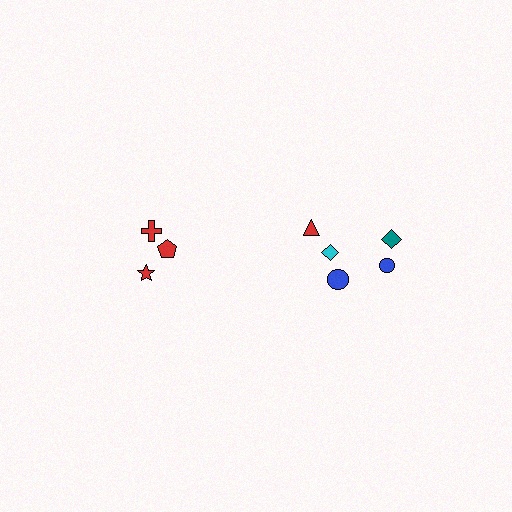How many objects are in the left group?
There are 3 objects.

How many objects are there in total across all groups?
There are 8 objects.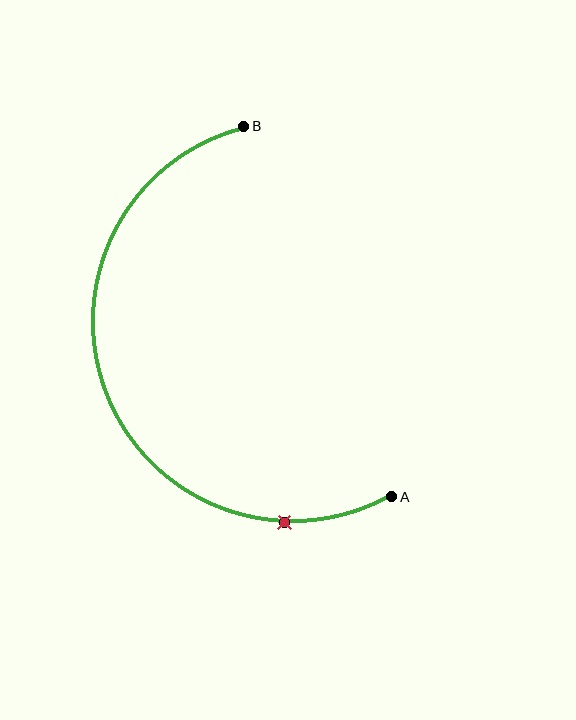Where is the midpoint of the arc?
The arc midpoint is the point on the curve farthest from the straight line joining A and B. It sits to the left of that line.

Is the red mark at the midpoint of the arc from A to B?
No. The red mark lies on the arc but is closer to endpoint A. The arc midpoint would be at the point on the curve equidistant along the arc from both A and B.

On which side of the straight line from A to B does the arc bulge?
The arc bulges to the left of the straight line connecting A and B.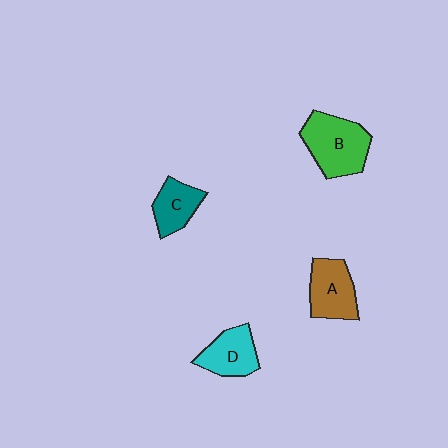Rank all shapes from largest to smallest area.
From largest to smallest: B (green), A (brown), D (cyan), C (teal).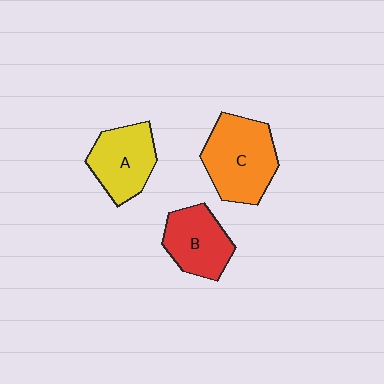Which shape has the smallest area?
Shape B (red).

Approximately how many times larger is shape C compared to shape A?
Approximately 1.3 times.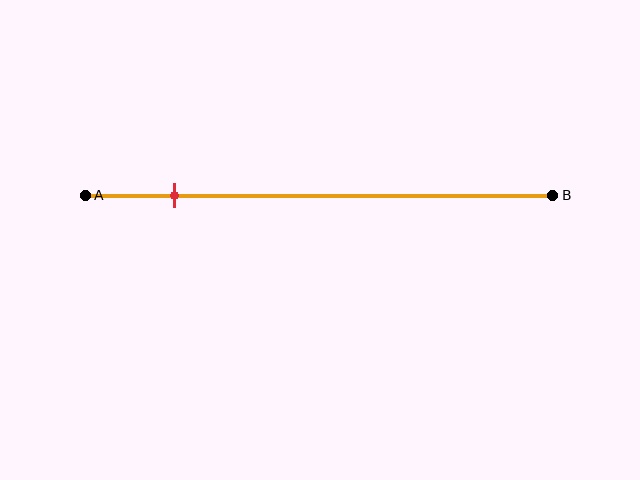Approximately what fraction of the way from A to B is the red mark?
The red mark is approximately 20% of the way from A to B.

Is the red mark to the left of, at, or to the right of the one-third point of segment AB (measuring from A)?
The red mark is to the left of the one-third point of segment AB.